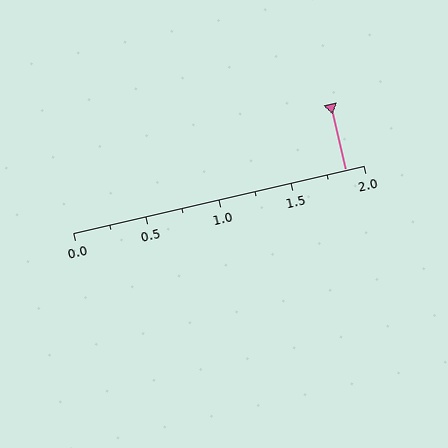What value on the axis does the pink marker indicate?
The marker indicates approximately 1.88.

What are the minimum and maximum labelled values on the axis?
The axis runs from 0.0 to 2.0.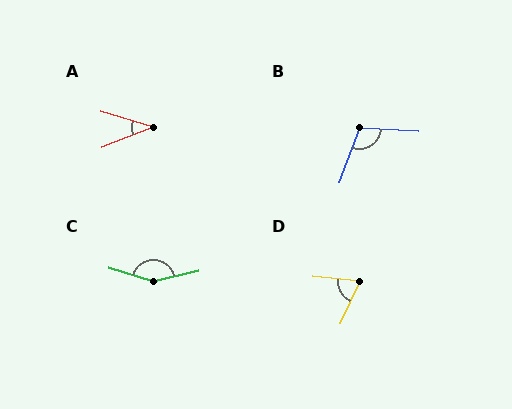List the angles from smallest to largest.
A (38°), D (72°), B (107°), C (148°).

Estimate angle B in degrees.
Approximately 107 degrees.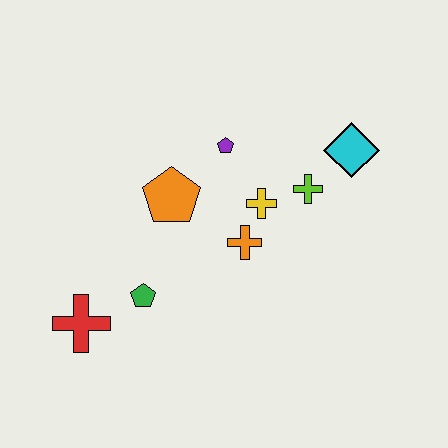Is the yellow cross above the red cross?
Yes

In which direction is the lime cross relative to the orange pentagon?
The lime cross is to the right of the orange pentagon.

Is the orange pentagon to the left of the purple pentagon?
Yes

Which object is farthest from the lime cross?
The red cross is farthest from the lime cross.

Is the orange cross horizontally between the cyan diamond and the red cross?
Yes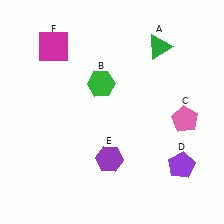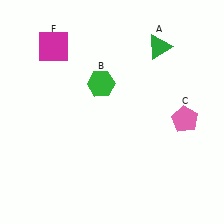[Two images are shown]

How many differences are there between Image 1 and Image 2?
There are 2 differences between the two images.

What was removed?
The purple pentagon (D), the purple hexagon (E) were removed in Image 2.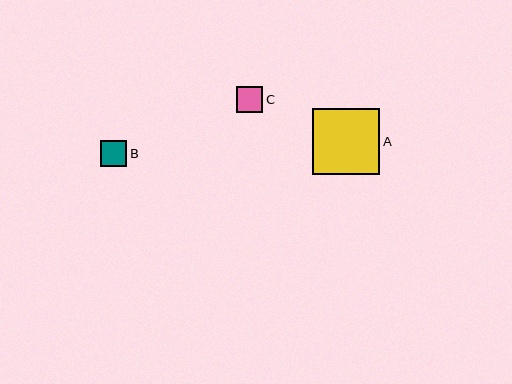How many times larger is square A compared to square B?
Square A is approximately 2.5 times the size of square B.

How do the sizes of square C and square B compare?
Square C and square B are approximately the same size.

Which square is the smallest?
Square B is the smallest with a size of approximately 26 pixels.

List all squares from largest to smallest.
From largest to smallest: A, C, B.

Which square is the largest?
Square A is the largest with a size of approximately 67 pixels.